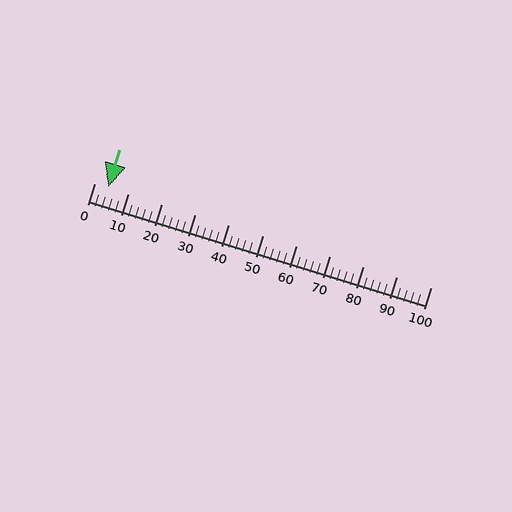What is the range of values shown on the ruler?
The ruler shows values from 0 to 100.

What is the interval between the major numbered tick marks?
The major tick marks are spaced 10 units apart.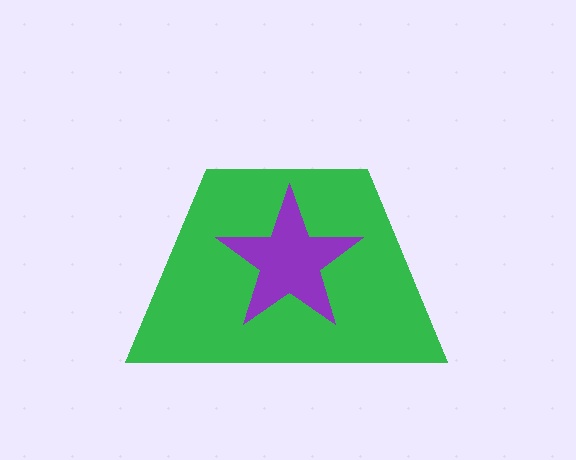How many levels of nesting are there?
2.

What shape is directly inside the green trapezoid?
The purple star.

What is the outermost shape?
The green trapezoid.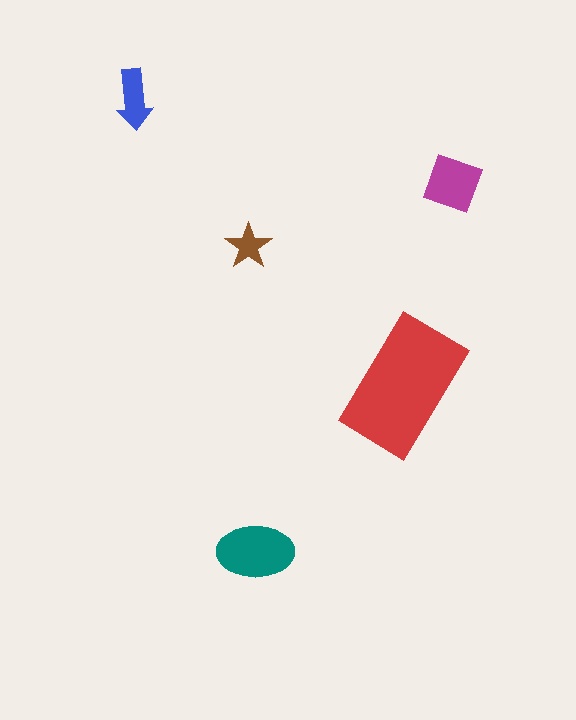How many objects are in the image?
There are 5 objects in the image.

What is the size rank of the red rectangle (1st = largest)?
1st.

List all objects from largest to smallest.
The red rectangle, the teal ellipse, the magenta diamond, the blue arrow, the brown star.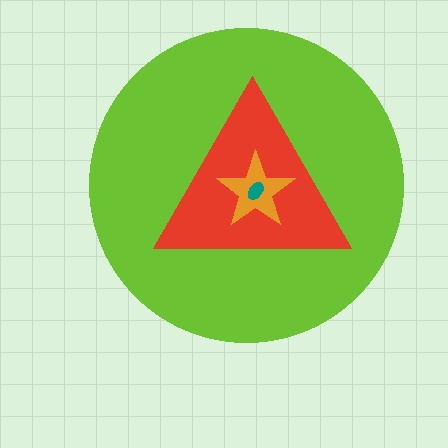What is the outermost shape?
The lime circle.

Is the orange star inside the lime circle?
Yes.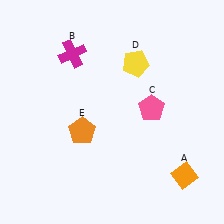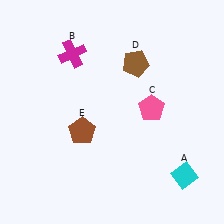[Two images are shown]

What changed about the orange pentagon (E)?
In Image 1, E is orange. In Image 2, it changed to brown.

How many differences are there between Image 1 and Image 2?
There are 3 differences between the two images.